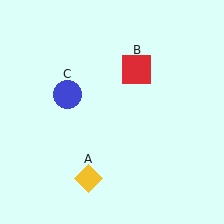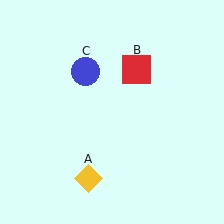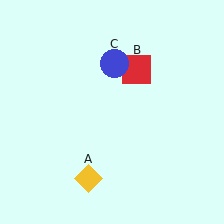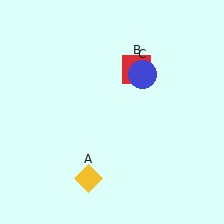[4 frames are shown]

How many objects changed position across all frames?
1 object changed position: blue circle (object C).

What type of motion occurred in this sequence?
The blue circle (object C) rotated clockwise around the center of the scene.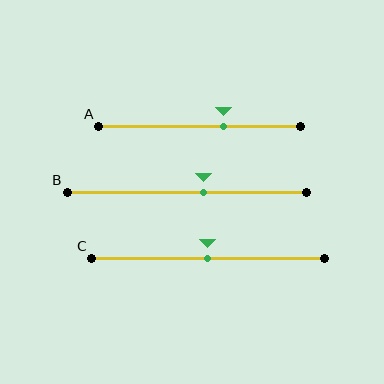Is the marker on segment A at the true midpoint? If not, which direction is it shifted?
No, the marker on segment A is shifted to the right by about 12% of the segment length.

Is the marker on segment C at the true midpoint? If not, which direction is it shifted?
Yes, the marker on segment C is at the true midpoint.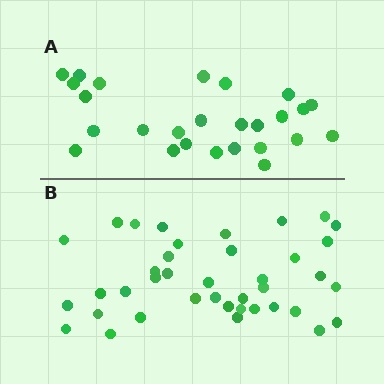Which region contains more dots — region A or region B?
Region B (the bottom region) has more dots.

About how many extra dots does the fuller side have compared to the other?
Region B has approximately 15 more dots than region A.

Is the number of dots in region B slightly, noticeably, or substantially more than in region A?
Region B has substantially more. The ratio is roughly 1.5 to 1.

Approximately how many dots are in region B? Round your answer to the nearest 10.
About 40 dots. (The exact count is 39, which rounds to 40.)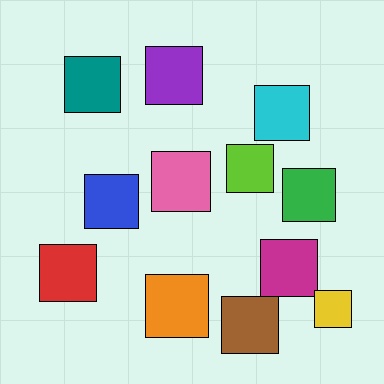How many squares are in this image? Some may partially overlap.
There are 12 squares.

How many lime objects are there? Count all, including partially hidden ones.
There is 1 lime object.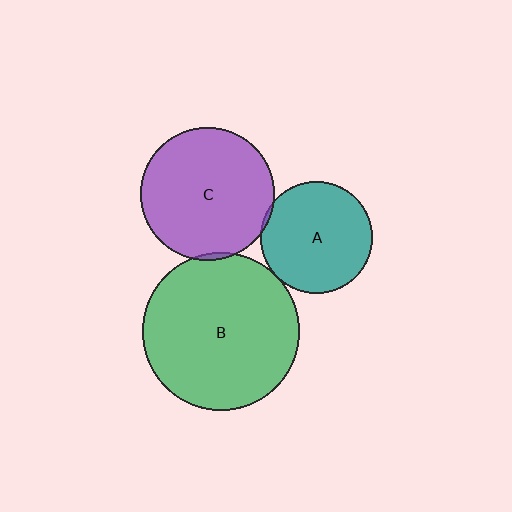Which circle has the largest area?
Circle B (green).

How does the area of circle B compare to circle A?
Approximately 2.0 times.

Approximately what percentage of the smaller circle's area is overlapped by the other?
Approximately 5%.